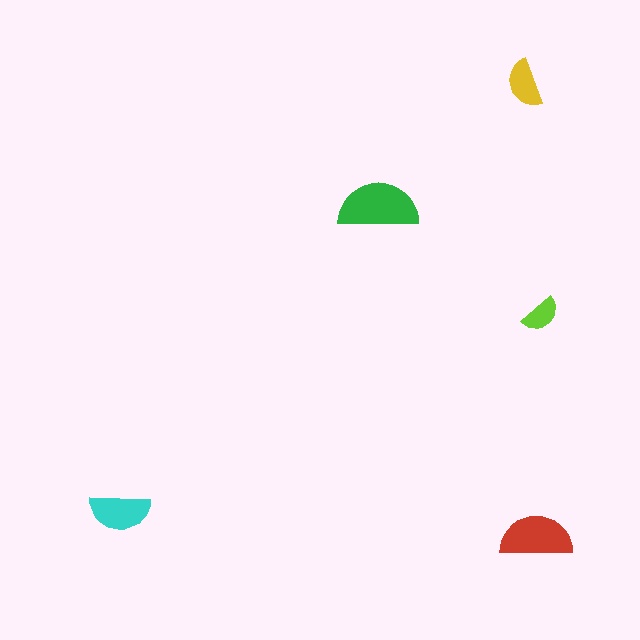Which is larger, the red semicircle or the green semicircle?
The green one.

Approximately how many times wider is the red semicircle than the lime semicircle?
About 2 times wider.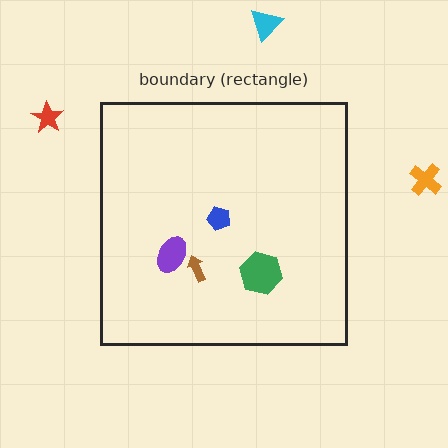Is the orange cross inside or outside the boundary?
Outside.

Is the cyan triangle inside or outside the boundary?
Outside.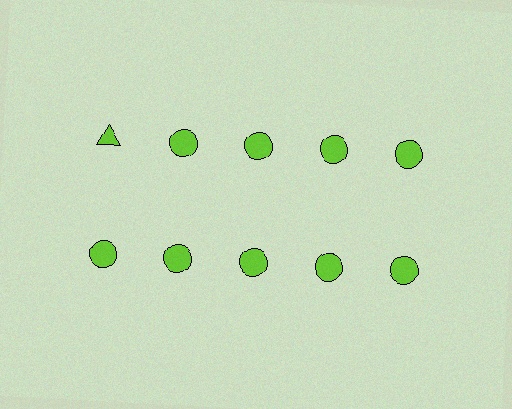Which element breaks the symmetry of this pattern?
The lime triangle in the top row, leftmost column breaks the symmetry. All other shapes are lime circles.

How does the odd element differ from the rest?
It has a different shape: triangle instead of circle.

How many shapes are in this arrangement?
There are 10 shapes arranged in a grid pattern.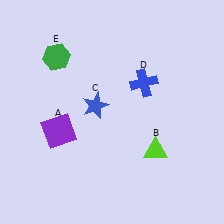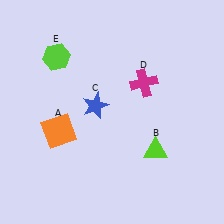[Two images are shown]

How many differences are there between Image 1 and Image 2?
There are 3 differences between the two images.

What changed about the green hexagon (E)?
In Image 1, E is green. In Image 2, it changed to lime.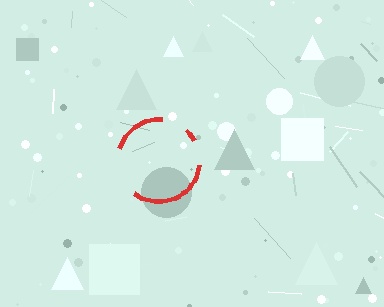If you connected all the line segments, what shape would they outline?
They would outline a circle.